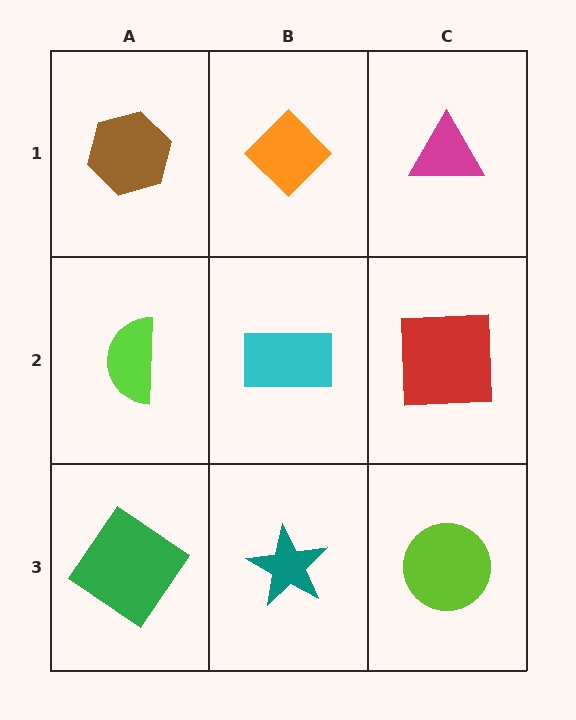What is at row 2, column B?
A cyan rectangle.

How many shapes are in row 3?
3 shapes.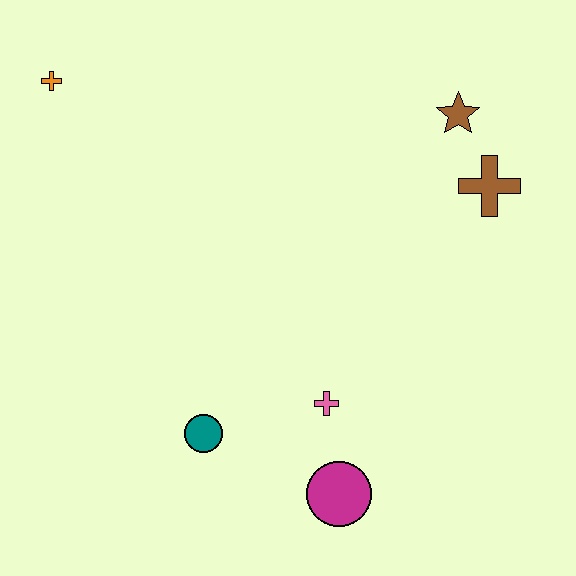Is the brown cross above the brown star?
No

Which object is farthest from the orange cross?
The magenta circle is farthest from the orange cross.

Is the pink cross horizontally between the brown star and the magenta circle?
No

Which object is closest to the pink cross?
The magenta circle is closest to the pink cross.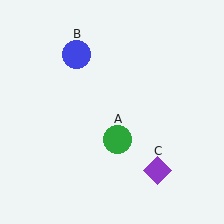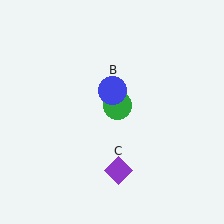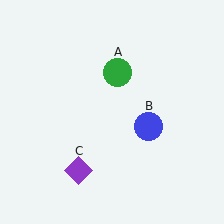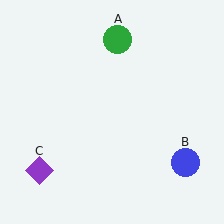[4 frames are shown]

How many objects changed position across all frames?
3 objects changed position: green circle (object A), blue circle (object B), purple diamond (object C).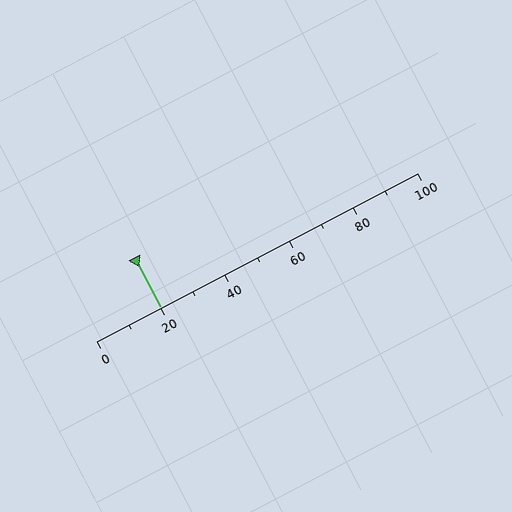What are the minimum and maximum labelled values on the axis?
The axis runs from 0 to 100.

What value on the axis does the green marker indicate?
The marker indicates approximately 20.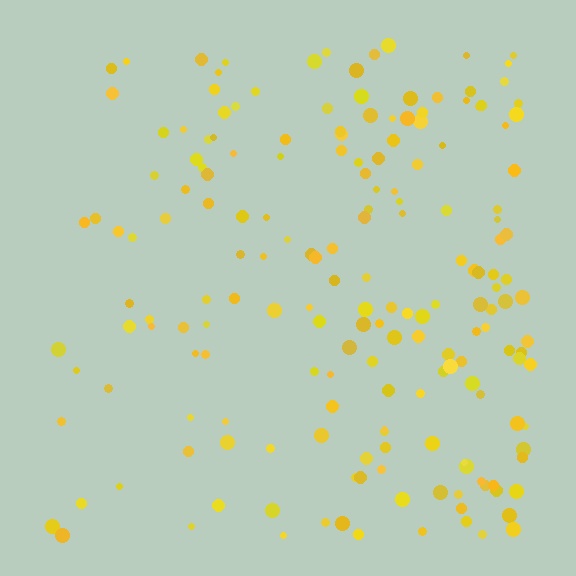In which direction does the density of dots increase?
From left to right, with the right side densest.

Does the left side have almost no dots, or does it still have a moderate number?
Still a moderate number, just noticeably fewer than the right.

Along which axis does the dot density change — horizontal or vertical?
Horizontal.